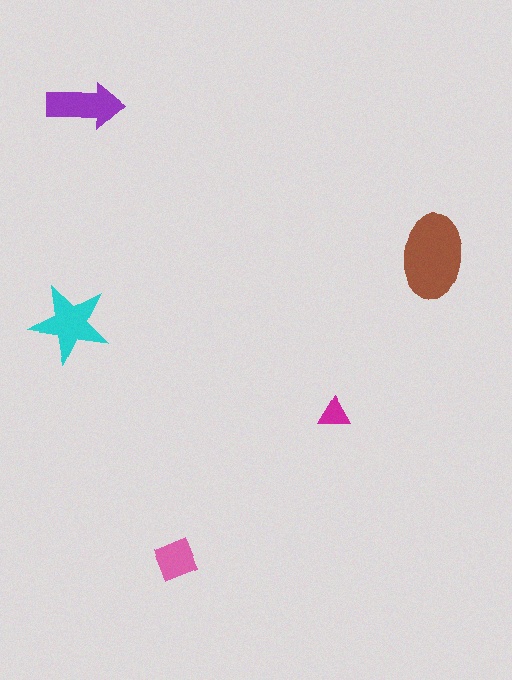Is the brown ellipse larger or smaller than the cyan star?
Larger.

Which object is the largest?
The brown ellipse.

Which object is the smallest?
The magenta triangle.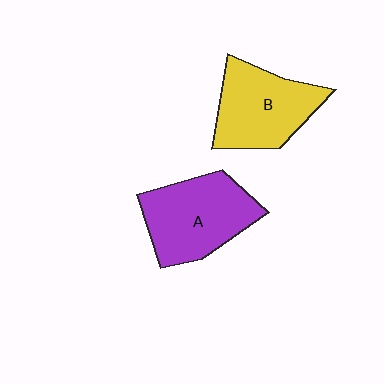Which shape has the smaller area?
Shape B (yellow).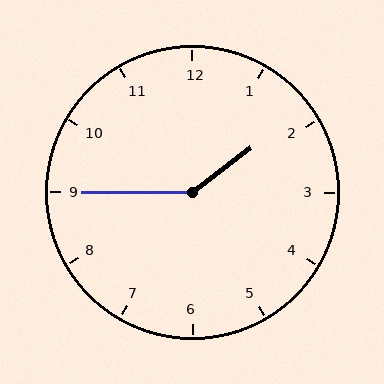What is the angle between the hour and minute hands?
Approximately 142 degrees.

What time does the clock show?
1:45.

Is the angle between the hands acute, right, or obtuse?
It is obtuse.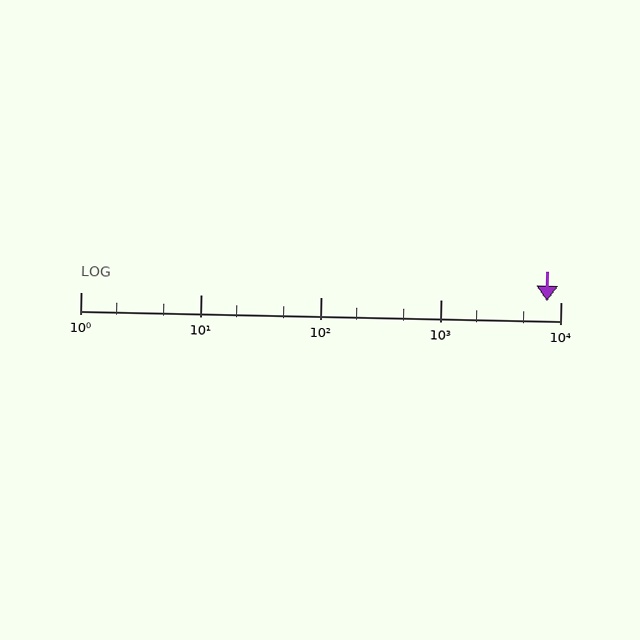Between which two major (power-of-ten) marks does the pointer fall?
The pointer is between 1000 and 10000.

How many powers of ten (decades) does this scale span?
The scale spans 4 decades, from 1 to 10000.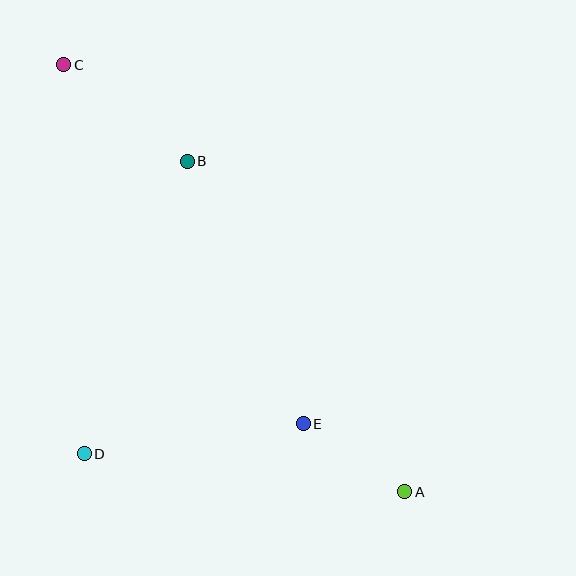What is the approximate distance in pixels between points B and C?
The distance between B and C is approximately 157 pixels.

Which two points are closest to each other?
Points A and E are closest to each other.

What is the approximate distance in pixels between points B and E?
The distance between B and E is approximately 287 pixels.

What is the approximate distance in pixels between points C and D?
The distance between C and D is approximately 390 pixels.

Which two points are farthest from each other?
Points A and C are farthest from each other.